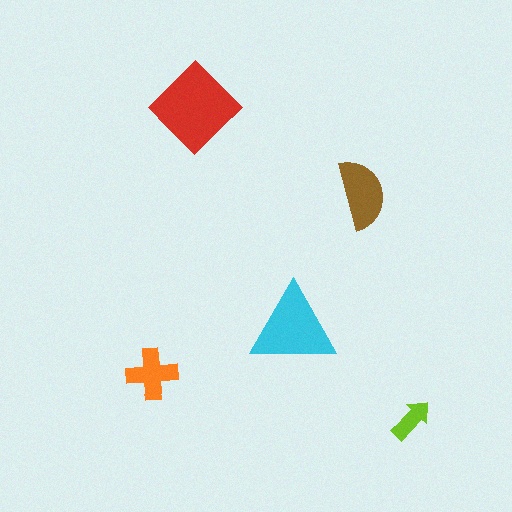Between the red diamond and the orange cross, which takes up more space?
The red diamond.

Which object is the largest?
The red diamond.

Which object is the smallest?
The lime arrow.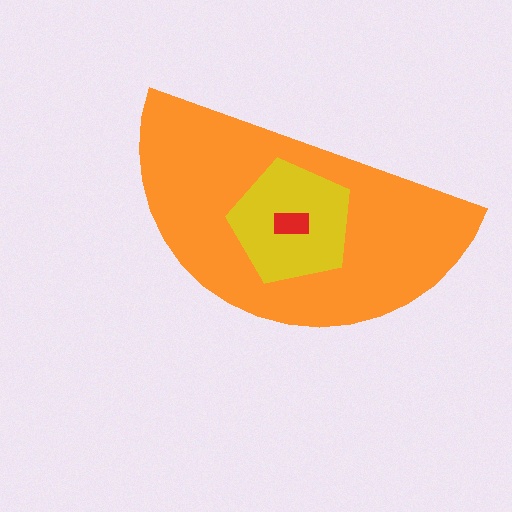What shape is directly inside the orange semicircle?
The yellow pentagon.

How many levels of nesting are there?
3.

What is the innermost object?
The red rectangle.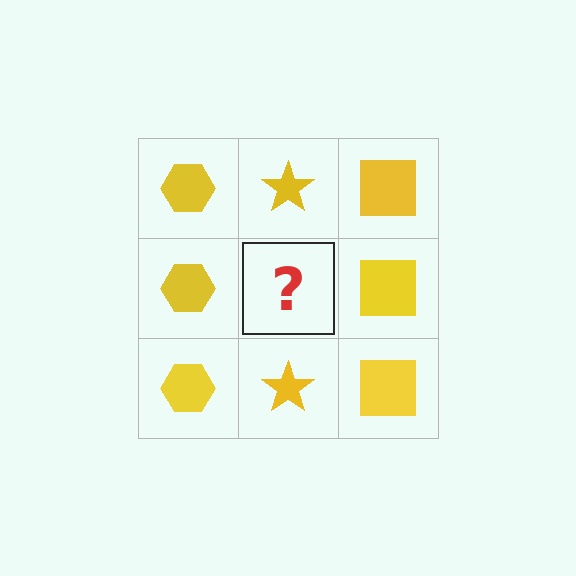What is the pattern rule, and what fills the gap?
The rule is that each column has a consistent shape. The gap should be filled with a yellow star.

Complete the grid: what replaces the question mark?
The question mark should be replaced with a yellow star.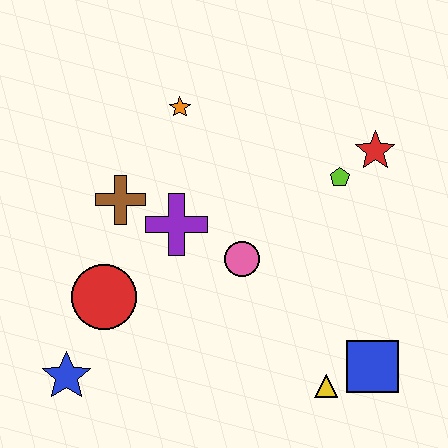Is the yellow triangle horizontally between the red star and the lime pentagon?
No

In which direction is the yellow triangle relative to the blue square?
The yellow triangle is to the left of the blue square.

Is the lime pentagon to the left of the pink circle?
No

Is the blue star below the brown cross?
Yes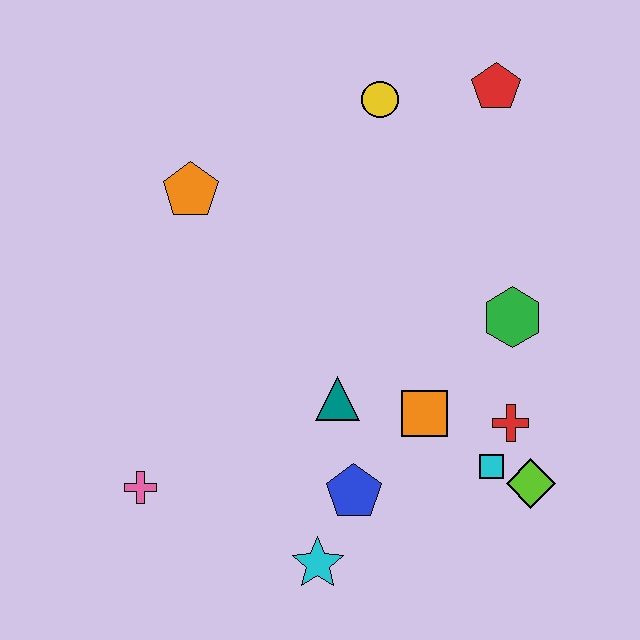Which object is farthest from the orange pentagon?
The lime diamond is farthest from the orange pentagon.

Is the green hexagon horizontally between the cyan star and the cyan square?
No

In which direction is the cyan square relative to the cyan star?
The cyan square is to the right of the cyan star.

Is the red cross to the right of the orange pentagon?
Yes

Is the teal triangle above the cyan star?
Yes